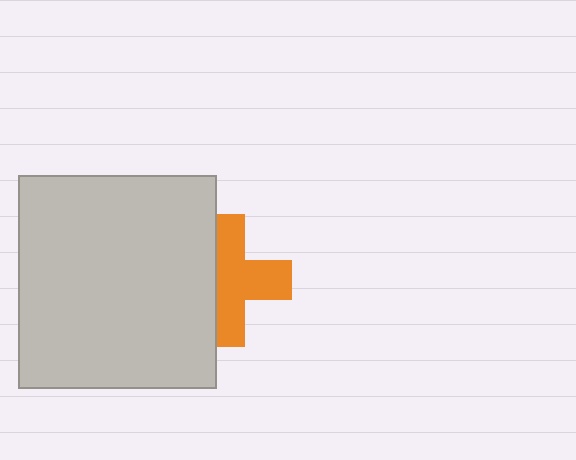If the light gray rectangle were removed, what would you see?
You would see the complete orange cross.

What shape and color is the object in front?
The object in front is a light gray rectangle.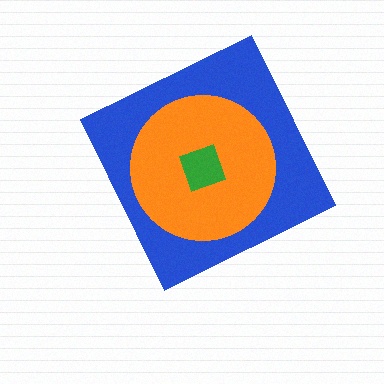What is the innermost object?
The green square.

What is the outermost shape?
The blue diamond.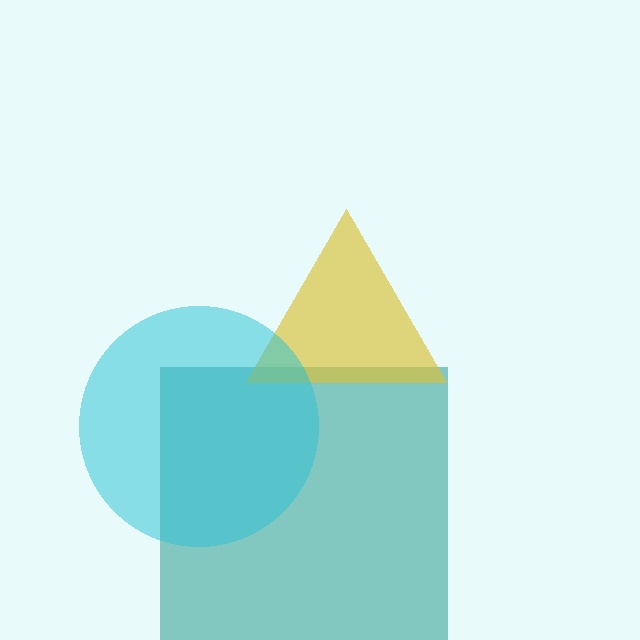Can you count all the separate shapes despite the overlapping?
Yes, there are 3 separate shapes.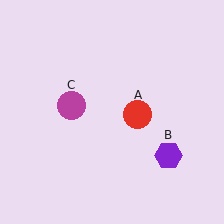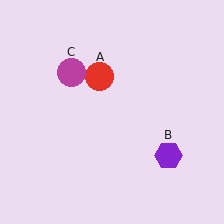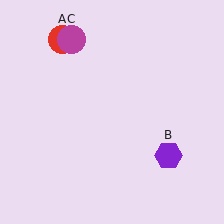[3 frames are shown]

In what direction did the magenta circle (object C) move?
The magenta circle (object C) moved up.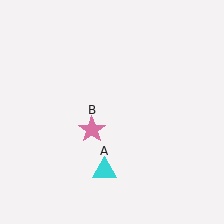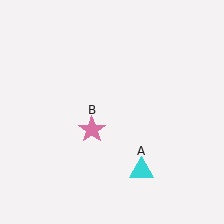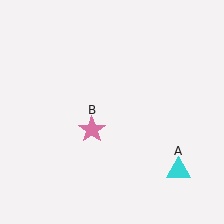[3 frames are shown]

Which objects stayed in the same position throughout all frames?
Pink star (object B) remained stationary.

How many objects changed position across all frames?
1 object changed position: cyan triangle (object A).